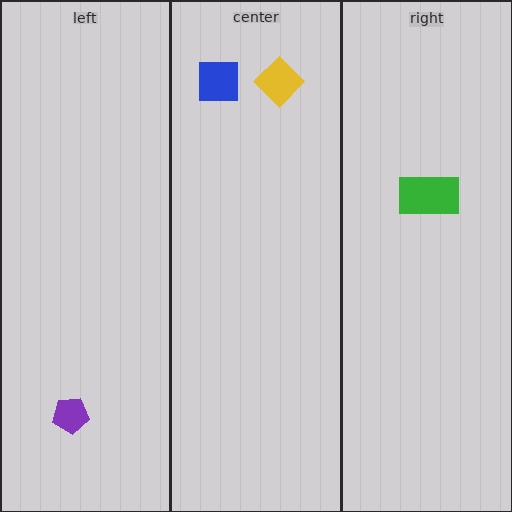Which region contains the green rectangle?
The right region.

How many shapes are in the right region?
1.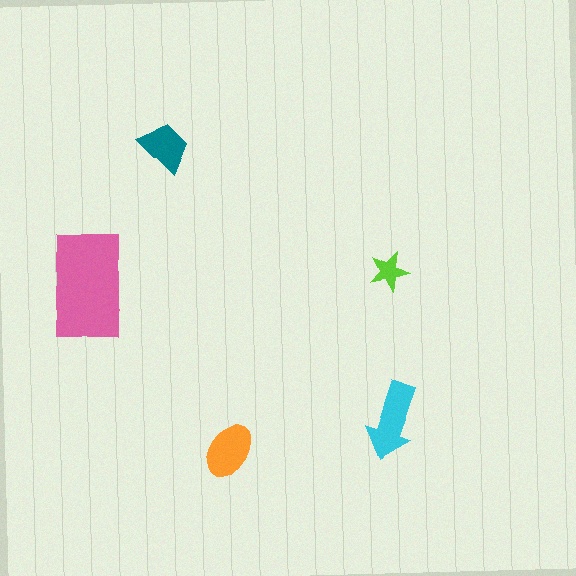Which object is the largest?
The pink rectangle.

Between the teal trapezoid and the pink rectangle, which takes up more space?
The pink rectangle.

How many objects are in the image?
There are 5 objects in the image.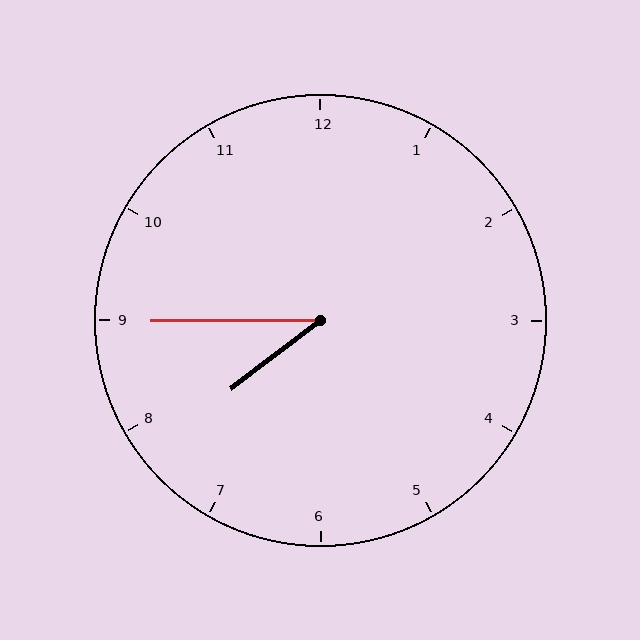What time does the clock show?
7:45.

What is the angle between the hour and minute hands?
Approximately 38 degrees.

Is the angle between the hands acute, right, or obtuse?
It is acute.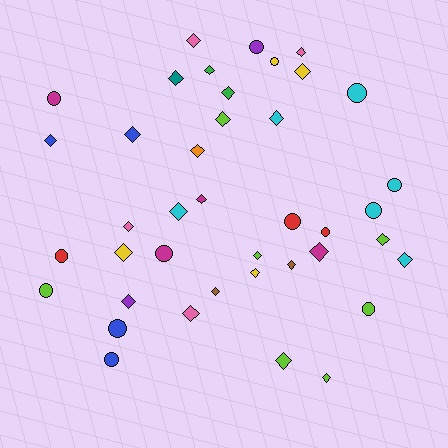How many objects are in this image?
There are 40 objects.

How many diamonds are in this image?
There are 26 diamonds.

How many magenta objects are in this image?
There are 4 magenta objects.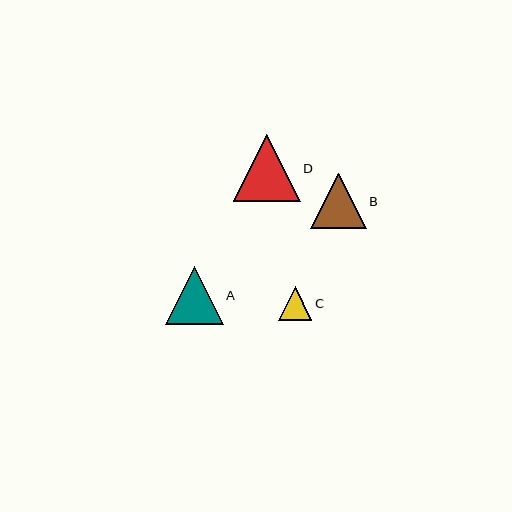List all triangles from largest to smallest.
From largest to smallest: D, A, B, C.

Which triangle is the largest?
Triangle D is the largest with a size of approximately 67 pixels.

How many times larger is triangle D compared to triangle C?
Triangle D is approximately 2.0 times the size of triangle C.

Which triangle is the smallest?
Triangle C is the smallest with a size of approximately 34 pixels.